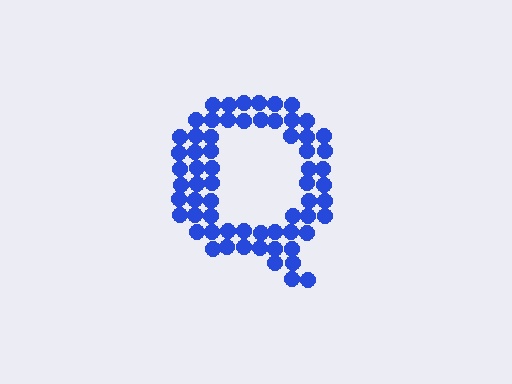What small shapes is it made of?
It is made of small circles.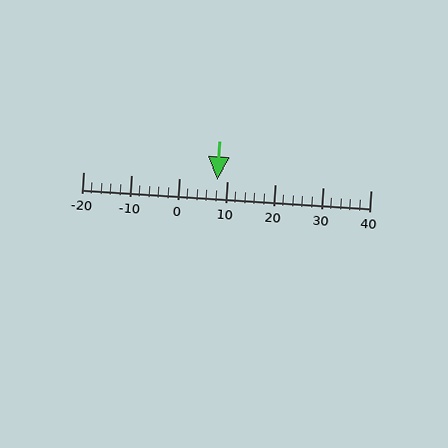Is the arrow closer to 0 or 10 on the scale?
The arrow is closer to 10.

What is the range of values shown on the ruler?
The ruler shows values from -20 to 40.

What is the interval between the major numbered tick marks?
The major tick marks are spaced 10 units apart.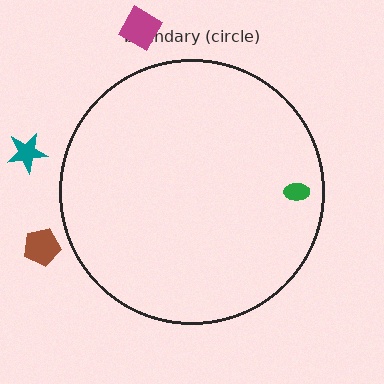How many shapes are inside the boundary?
1 inside, 3 outside.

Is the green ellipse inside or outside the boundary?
Inside.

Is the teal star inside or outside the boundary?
Outside.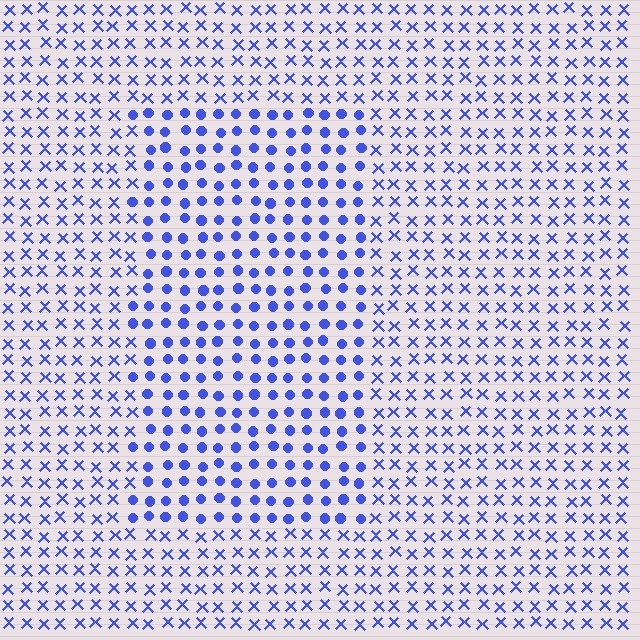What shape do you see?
I see a rectangle.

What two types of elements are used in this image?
The image uses circles inside the rectangle region and X marks outside it.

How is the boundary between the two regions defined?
The boundary is defined by a change in element shape: circles inside vs. X marks outside. All elements share the same color and spacing.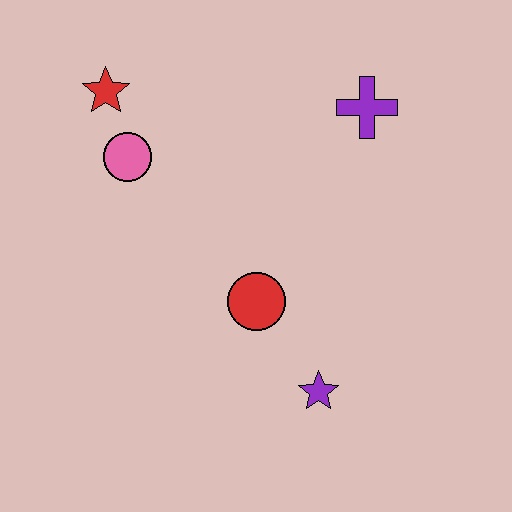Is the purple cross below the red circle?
No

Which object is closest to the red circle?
The purple star is closest to the red circle.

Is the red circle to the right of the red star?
Yes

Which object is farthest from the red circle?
The red star is farthest from the red circle.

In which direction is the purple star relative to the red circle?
The purple star is below the red circle.